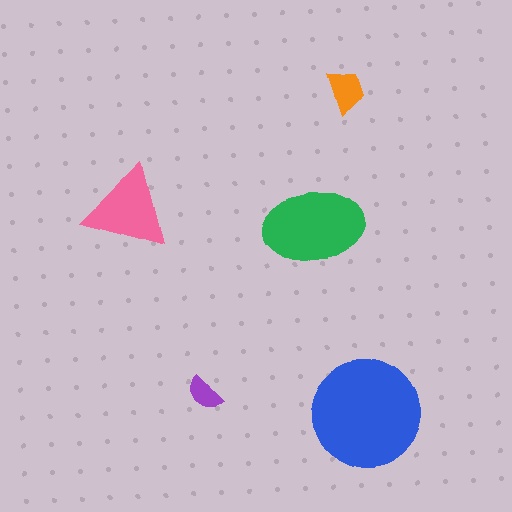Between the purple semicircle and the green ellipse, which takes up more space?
The green ellipse.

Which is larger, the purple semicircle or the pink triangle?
The pink triangle.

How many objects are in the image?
There are 5 objects in the image.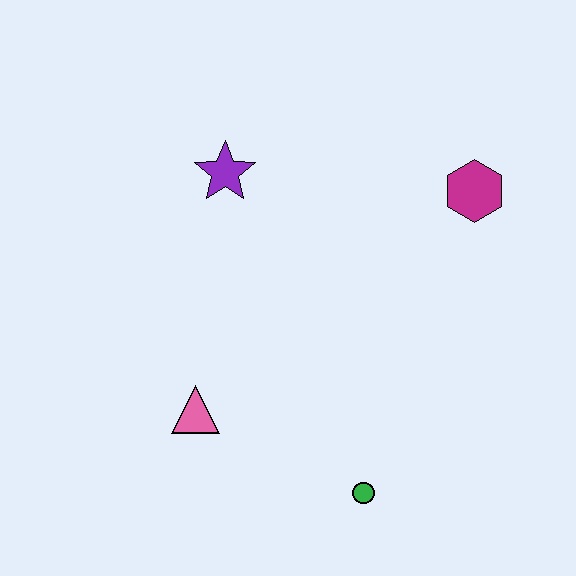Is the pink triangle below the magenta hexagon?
Yes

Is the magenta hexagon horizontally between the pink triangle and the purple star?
No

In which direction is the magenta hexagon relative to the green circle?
The magenta hexagon is above the green circle.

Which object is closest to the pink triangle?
The green circle is closest to the pink triangle.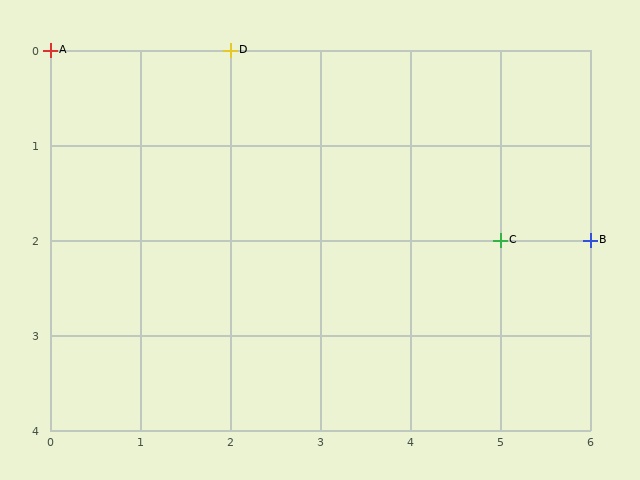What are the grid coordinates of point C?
Point C is at grid coordinates (5, 2).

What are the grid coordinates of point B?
Point B is at grid coordinates (6, 2).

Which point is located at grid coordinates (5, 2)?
Point C is at (5, 2).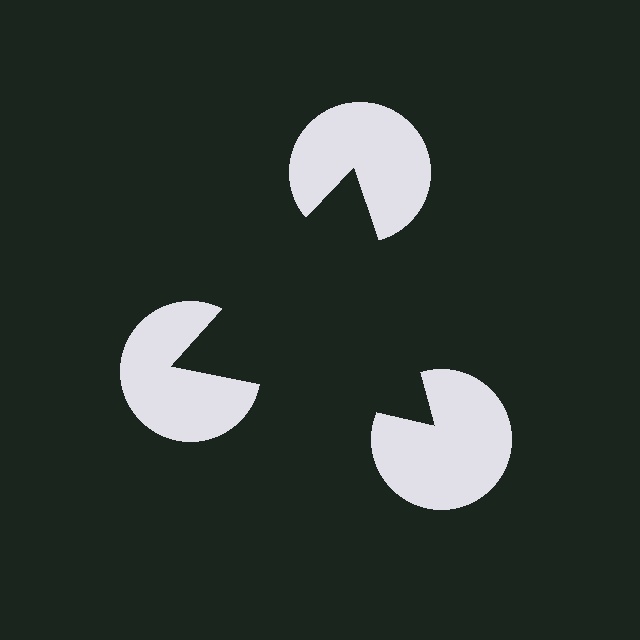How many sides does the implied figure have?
3 sides.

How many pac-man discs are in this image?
There are 3 — one at each vertex of the illusory triangle.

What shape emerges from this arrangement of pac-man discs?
An illusory triangle — its edges are inferred from the aligned wedge cuts in the pac-man discs, not physically drawn.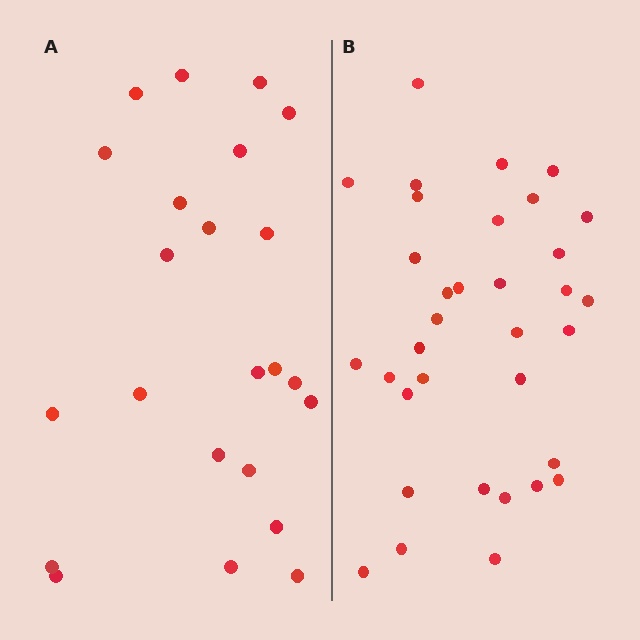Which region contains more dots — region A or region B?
Region B (the right region) has more dots.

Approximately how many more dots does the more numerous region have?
Region B has roughly 12 or so more dots than region A.